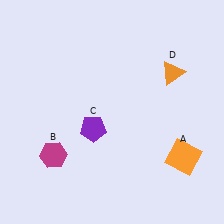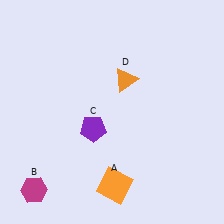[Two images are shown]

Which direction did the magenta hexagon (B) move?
The magenta hexagon (B) moved down.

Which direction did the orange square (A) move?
The orange square (A) moved left.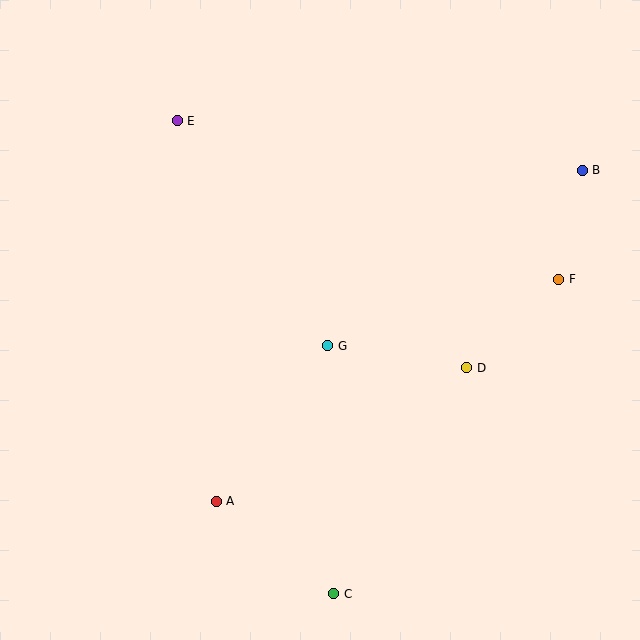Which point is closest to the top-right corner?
Point B is closest to the top-right corner.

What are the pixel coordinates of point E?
Point E is at (177, 121).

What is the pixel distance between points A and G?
The distance between A and G is 191 pixels.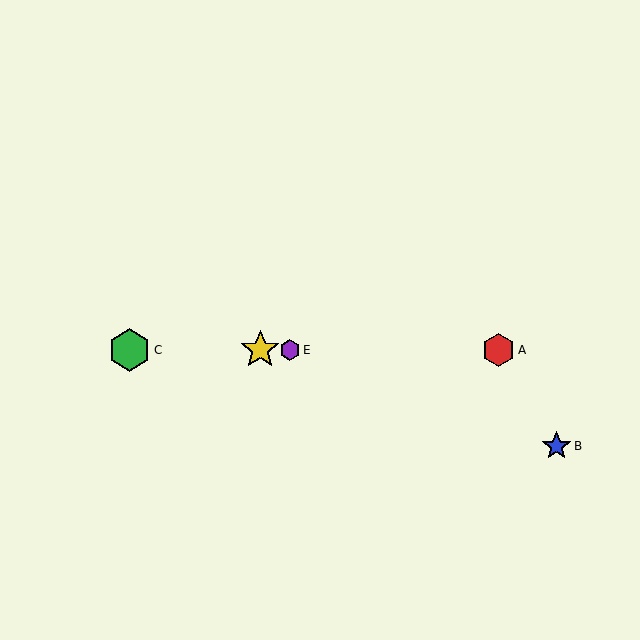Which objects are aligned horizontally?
Objects A, C, D, E are aligned horizontally.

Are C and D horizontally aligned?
Yes, both are at y≈350.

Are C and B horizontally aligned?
No, C is at y≈350 and B is at y≈446.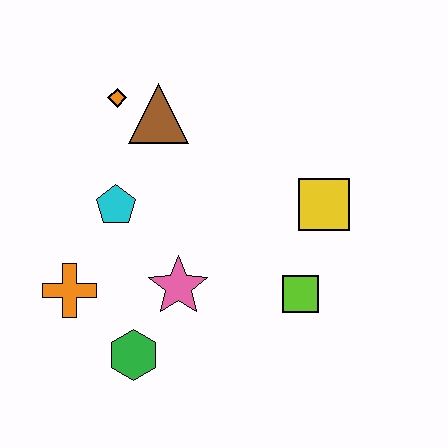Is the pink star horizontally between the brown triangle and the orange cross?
No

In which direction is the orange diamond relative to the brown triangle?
The orange diamond is to the left of the brown triangle.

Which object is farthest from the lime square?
The orange diamond is farthest from the lime square.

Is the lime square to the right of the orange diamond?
Yes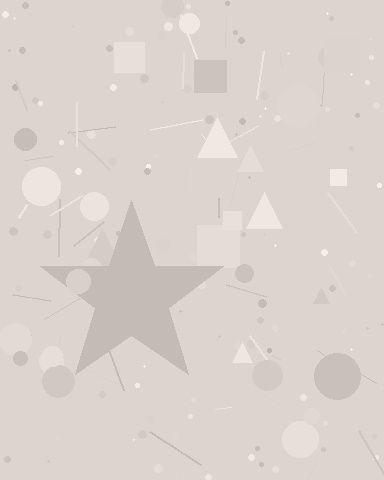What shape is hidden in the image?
A star is hidden in the image.